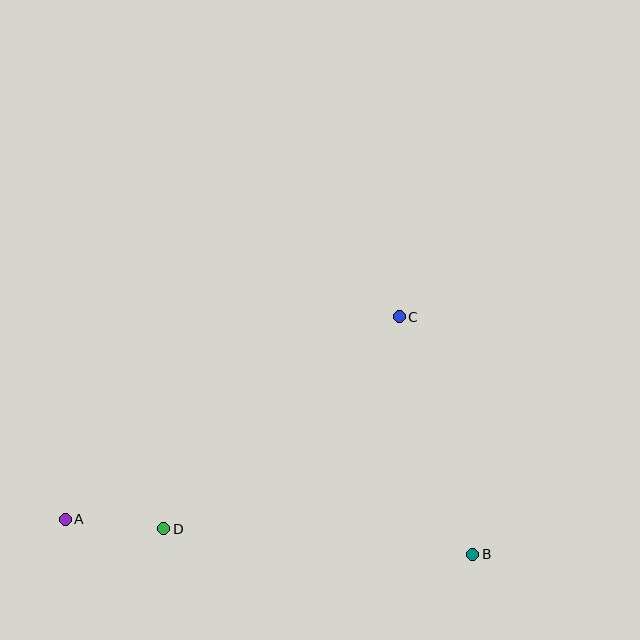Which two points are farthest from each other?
Points A and B are farthest from each other.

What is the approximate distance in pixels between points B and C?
The distance between B and C is approximately 249 pixels.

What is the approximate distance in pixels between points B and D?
The distance between B and D is approximately 310 pixels.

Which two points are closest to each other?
Points A and D are closest to each other.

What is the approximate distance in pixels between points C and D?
The distance between C and D is approximately 317 pixels.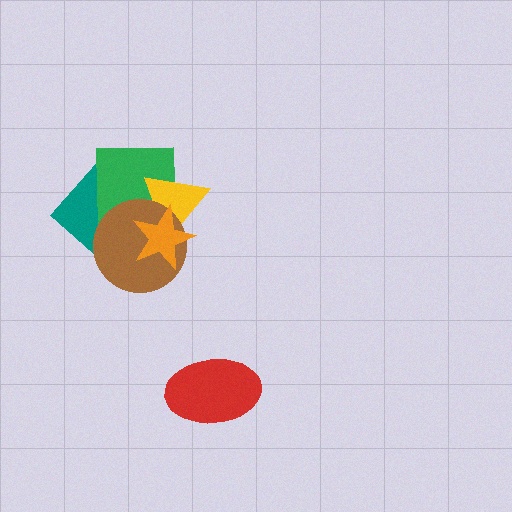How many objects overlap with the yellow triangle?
4 objects overlap with the yellow triangle.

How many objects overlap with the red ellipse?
0 objects overlap with the red ellipse.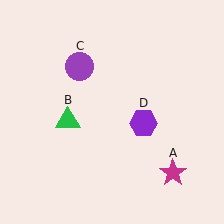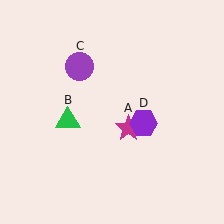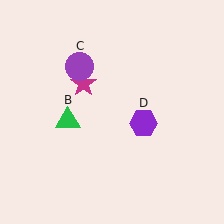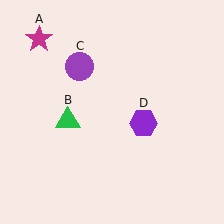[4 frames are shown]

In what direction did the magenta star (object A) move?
The magenta star (object A) moved up and to the left.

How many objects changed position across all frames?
1 object changed position: magenta star (object A).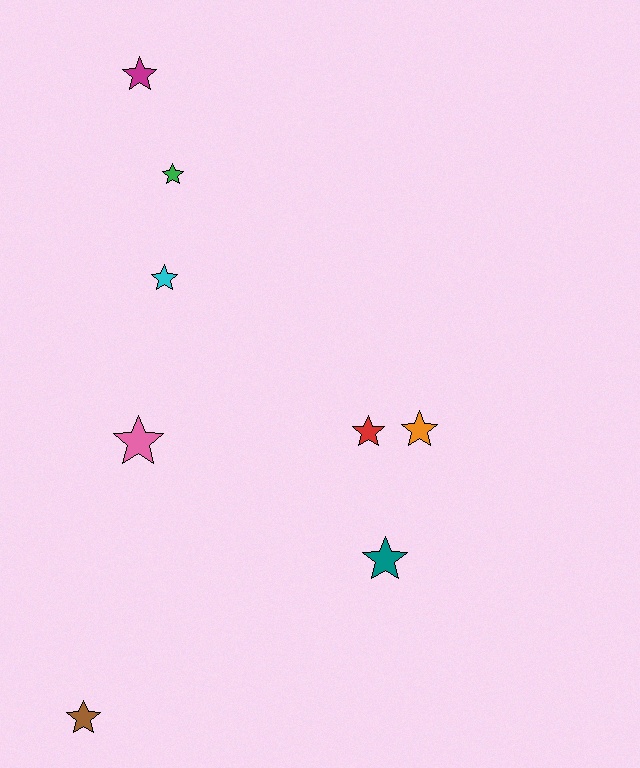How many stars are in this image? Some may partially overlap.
There are 8 stars.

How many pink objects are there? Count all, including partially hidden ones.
There is 1 pink object.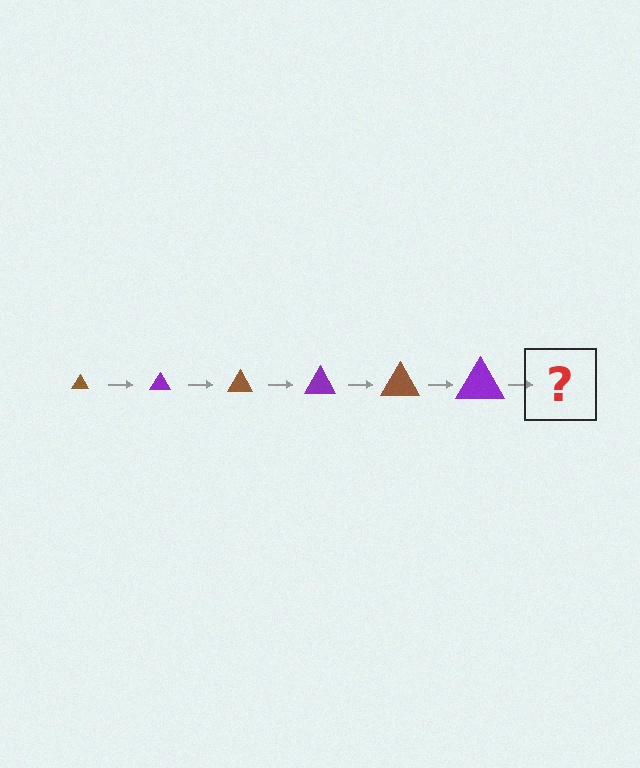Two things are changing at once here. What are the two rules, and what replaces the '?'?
The two rules are that the triangle grows larger each step and the color cycles through brown and purple. The '?' should be a brown triangle, larger than the previous one.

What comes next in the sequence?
The next element should be a brown triangle, larger than the previous one.